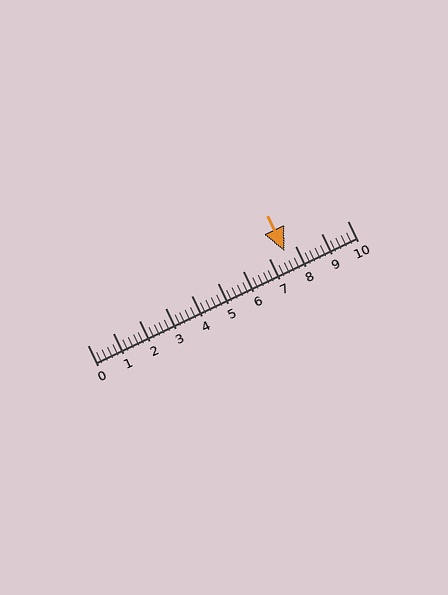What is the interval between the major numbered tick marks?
The major tick marks are spaced 1 units apart.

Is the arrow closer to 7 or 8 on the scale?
The arrow is closer to 8.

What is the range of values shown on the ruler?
The ruler shows values from 0 to 10.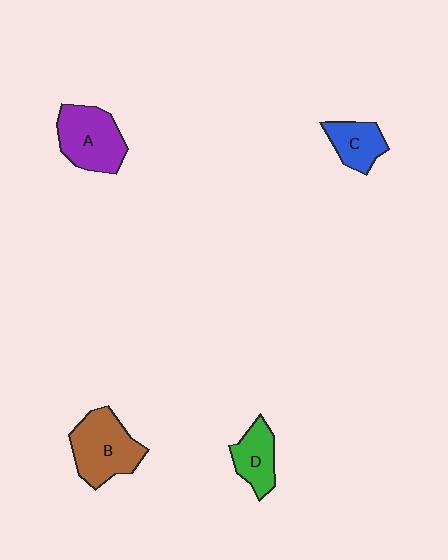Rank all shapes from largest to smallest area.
From largest to smallest: B (brown), A (purple), D (green), C (blue).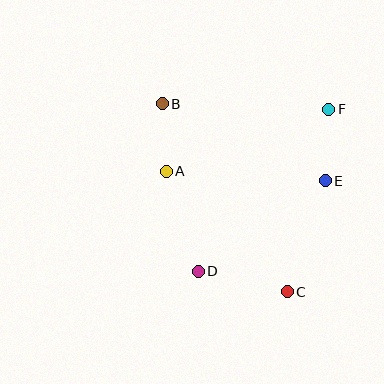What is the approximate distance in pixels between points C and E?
The distance between C and E is approximately 117 pixels.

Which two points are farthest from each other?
Points B and C are farthest from each other.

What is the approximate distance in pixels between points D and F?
The distance between D and F is approximately 208 pixels.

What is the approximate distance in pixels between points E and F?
The distance between E and F is approximately 71 pixels.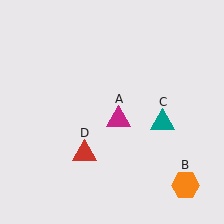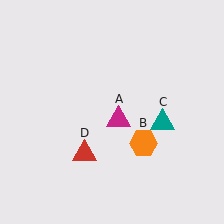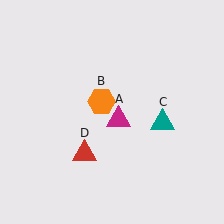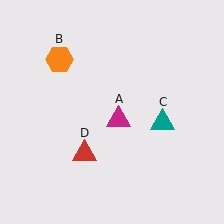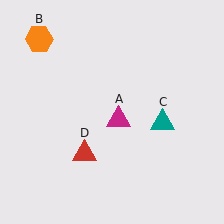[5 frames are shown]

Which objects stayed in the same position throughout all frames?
Magenta triangle (object A) and teal triangle (object C) and red triangle (object D) remained stationary.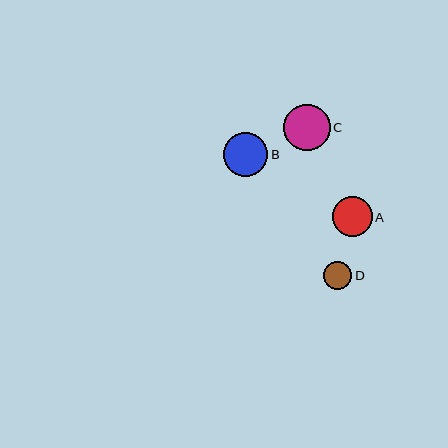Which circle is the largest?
Circle C is the largest with a size of approximately 47 pixels.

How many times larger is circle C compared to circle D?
Circle C is approximately 1.6 times the size of circle D.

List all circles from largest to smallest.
From largest to smallest: C, B, A, D.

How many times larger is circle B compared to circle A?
Circle B is approximately 1.1 times the size of circle A.